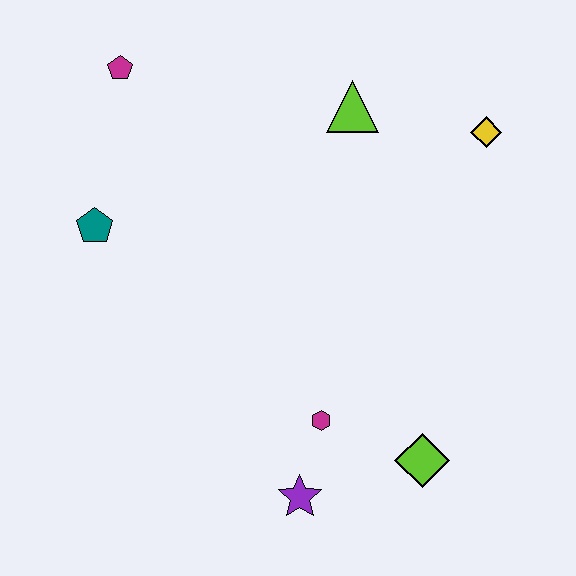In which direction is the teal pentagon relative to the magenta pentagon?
The teal pentagon is below the magenta pentagon.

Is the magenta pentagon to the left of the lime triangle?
Yes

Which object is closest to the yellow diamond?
The lime triangle is closest to the yellow diamond.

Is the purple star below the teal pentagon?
Yes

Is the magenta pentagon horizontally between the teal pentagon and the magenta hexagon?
Yes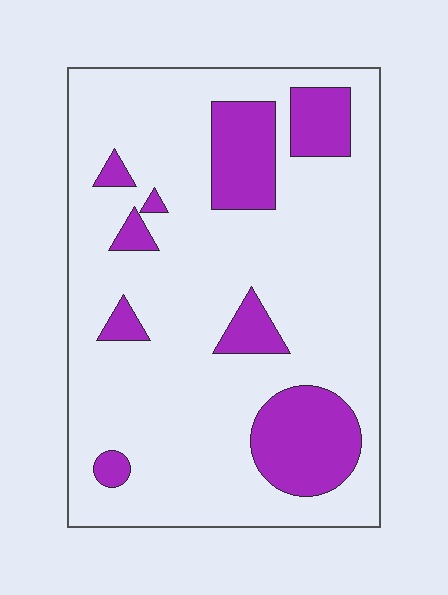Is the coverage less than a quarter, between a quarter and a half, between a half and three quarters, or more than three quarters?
Less than a quarter.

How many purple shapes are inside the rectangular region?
9.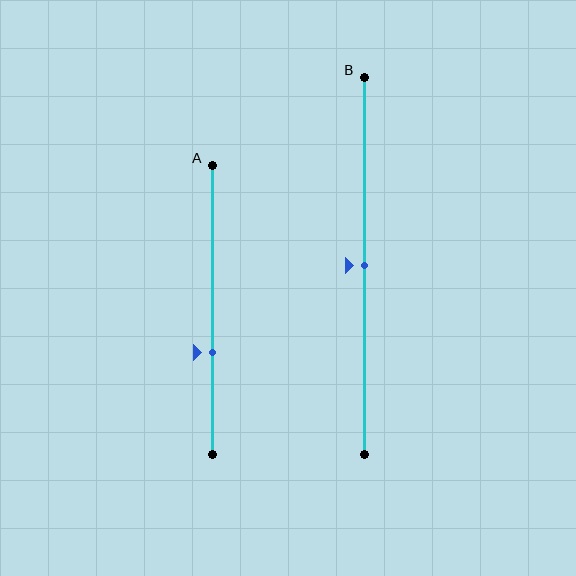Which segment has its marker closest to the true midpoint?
Segment B has its marker closest to the true midpoint.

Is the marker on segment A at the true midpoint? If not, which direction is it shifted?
No, the marker on segment A is shifted downward by about 15% of the segment length.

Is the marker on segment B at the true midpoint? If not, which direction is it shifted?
Yes, the marker on segment B is at the true midpoint.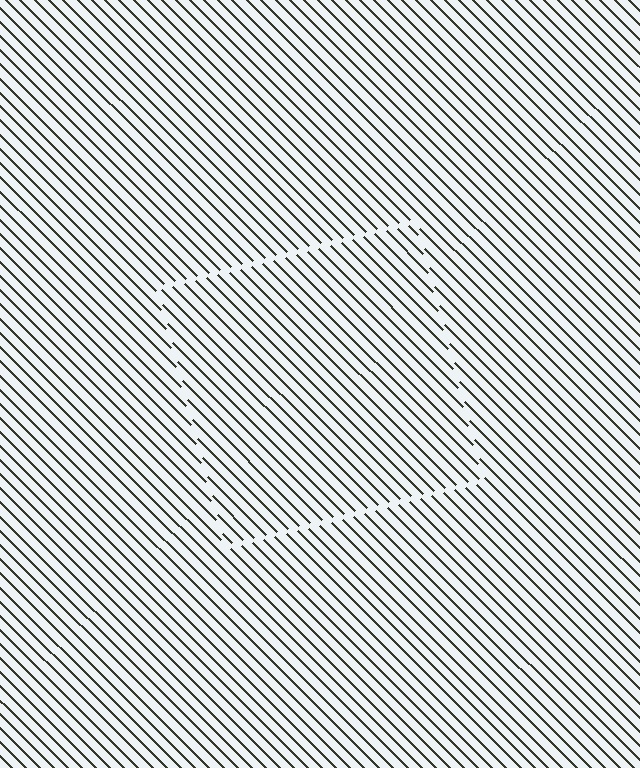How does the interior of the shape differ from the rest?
The interior of the shape contains the same grating, shifted by half a period — the contour is defined by the phase discontinuity where line-ends from the inner and outer gratings abut.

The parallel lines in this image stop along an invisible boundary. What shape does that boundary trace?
An illusory square. The interior of the shape contains the same grating, shifted by half a period — the contour is defined by the phase discontinuity where line-ends from the inner and outer gratings abut.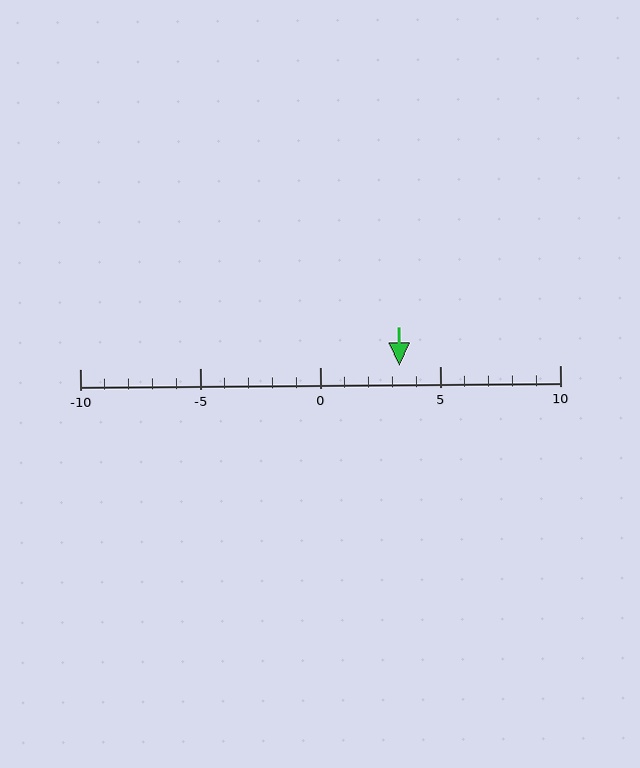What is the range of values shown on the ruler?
The ruler shows values from -10 to 10.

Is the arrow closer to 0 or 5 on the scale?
The arrow is closer to 5.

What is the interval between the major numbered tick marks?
The major tick marks are spaced 5 units apart.